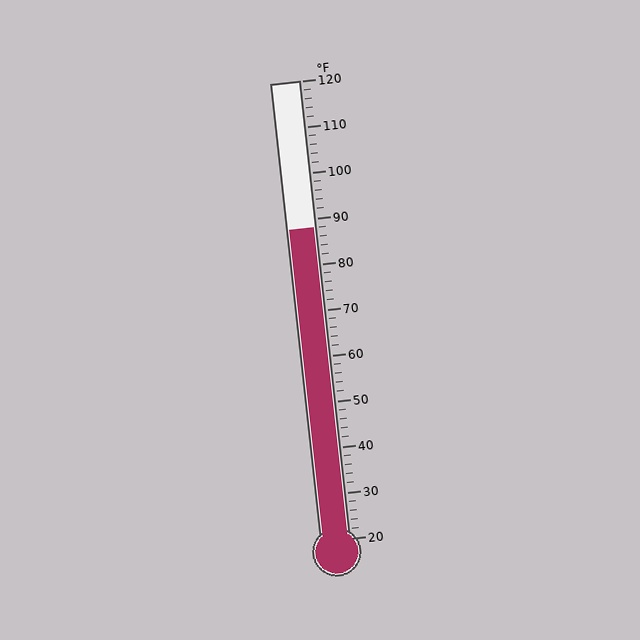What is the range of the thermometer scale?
The thermometer scale ranges from 20°F to 120°F.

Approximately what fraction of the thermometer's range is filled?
The thermometer is filled to approximately 70% of its range.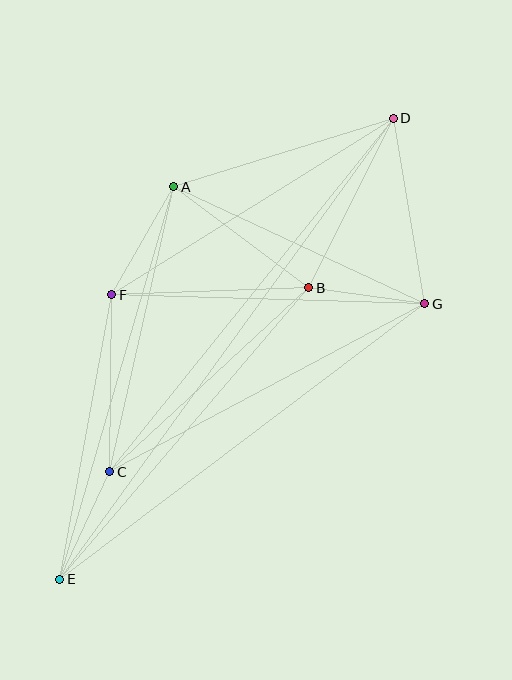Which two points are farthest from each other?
Points D and E are farthest from each other.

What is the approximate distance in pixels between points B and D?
The distance between B and D is approximately 189 pixels.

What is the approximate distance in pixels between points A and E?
The distance between A and E is approximately 409 pixels.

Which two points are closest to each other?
Points B and G are closest to each other.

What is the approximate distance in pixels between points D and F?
The distance between D and F is approximately 332 pixels.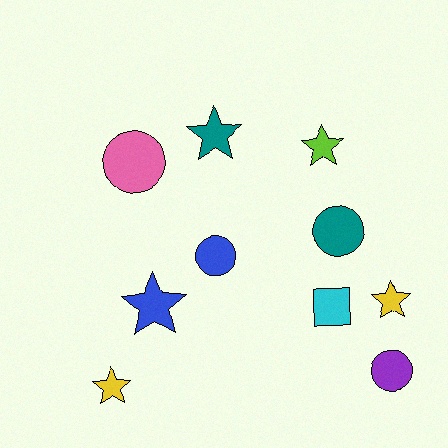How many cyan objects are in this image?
There is 1 cyan object.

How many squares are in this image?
There is 1 square.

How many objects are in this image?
There are 10 objects.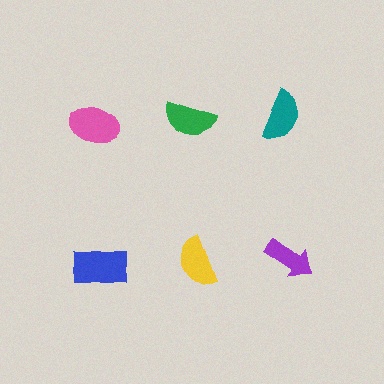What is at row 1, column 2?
A green semicircle.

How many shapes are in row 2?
3 shapes.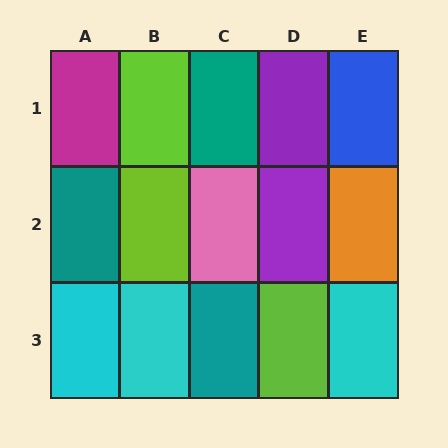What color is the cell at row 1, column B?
Lime.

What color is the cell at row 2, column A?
Teal.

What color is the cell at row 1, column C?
Teal.